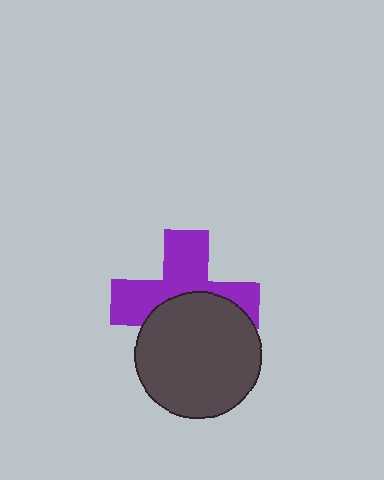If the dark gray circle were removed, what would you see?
You would see the complete purple cross.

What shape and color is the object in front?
The object in front is a dark gray circle.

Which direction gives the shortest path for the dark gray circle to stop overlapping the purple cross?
Moving down gives the shortest separation.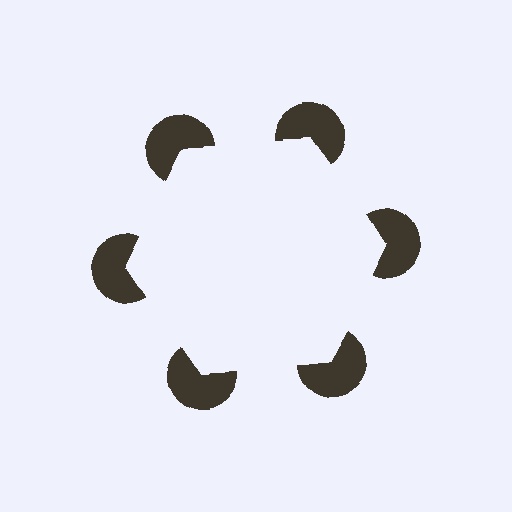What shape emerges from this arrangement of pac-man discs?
An illusory hexagon — its edges are inferred from the aligned wedge cuts in the pac-man discs, not physically drawn.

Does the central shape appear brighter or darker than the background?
It typically appears slightly brighter than the background, even though no actual brightness change is drawn.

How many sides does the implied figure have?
6 sides.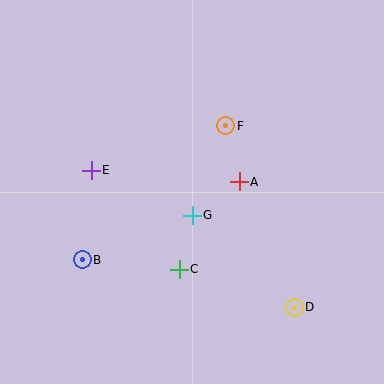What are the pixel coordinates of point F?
Point F is at (226, 126).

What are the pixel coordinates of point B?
Point B is at (82, 260).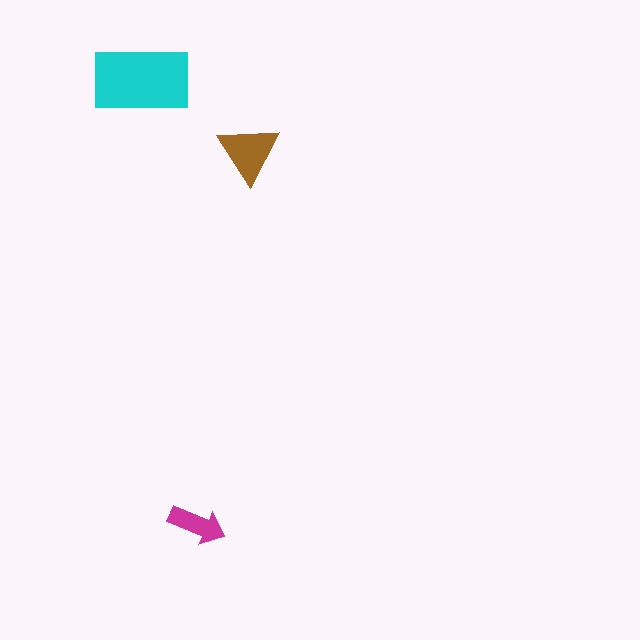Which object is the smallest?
The magenta arrow.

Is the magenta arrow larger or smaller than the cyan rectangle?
Smaller.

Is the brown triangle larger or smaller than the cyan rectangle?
Smaller.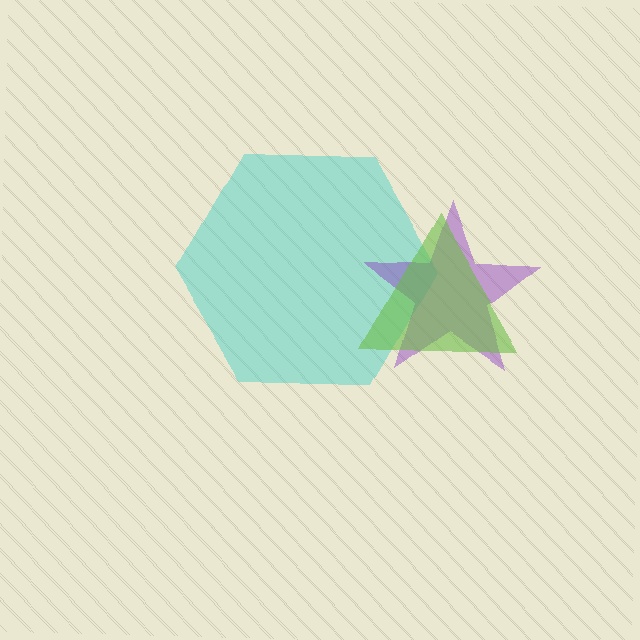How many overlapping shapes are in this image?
There are 3 overlapping shapes in the image.